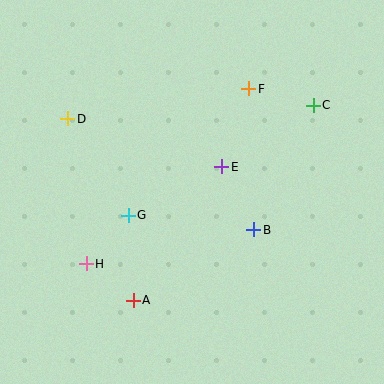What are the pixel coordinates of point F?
Point F is at (249, 89).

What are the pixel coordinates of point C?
Point C is at (313, 105).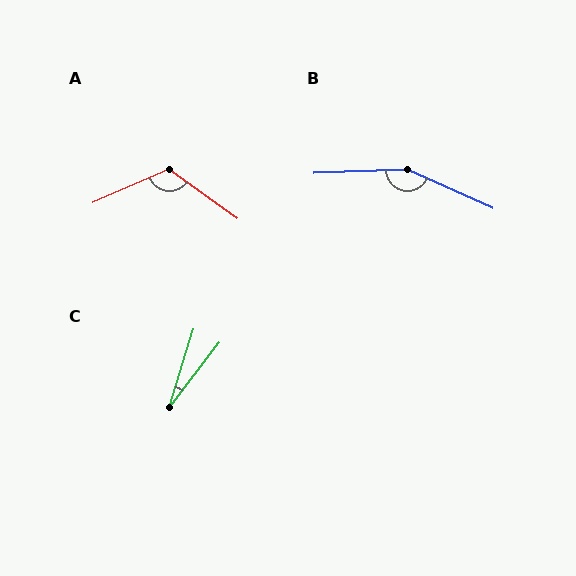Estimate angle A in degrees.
Approximately 121 degrees.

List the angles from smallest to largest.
C (20°), A (121°), B (154°).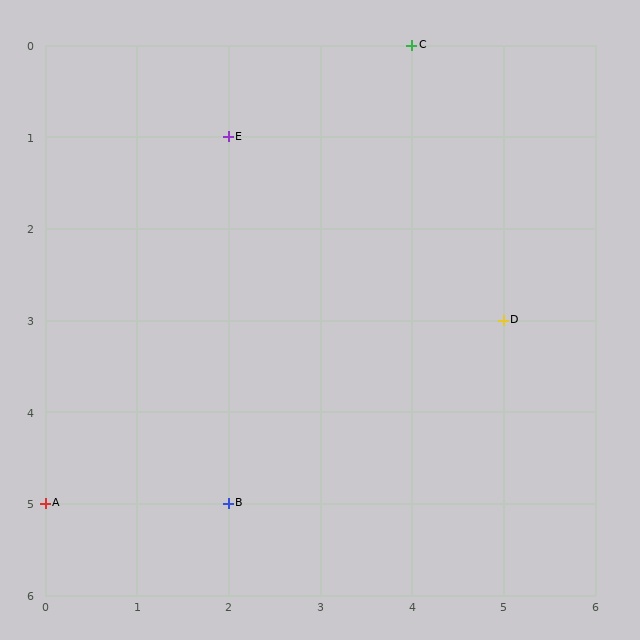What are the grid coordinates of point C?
Point C is at grid coordinates (4, 0).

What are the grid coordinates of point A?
Point A is at grid coordinates (0, 5).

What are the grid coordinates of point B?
Point B is at grid coordinates (2, 5).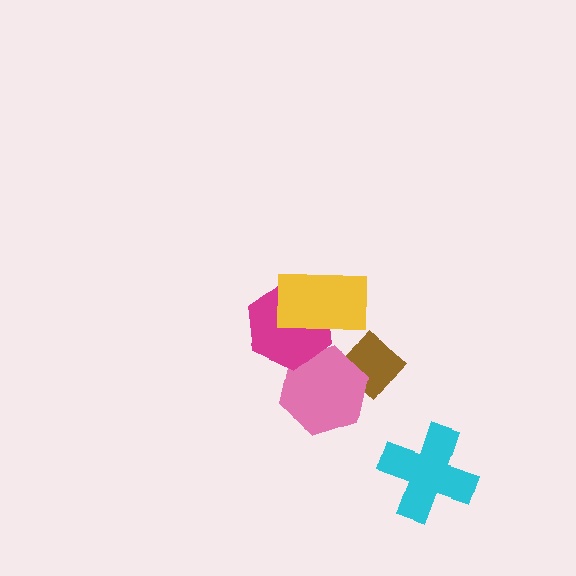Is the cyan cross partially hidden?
No, no other shape covers it.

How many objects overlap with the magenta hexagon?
2 objects overlap with the magenta hexagon.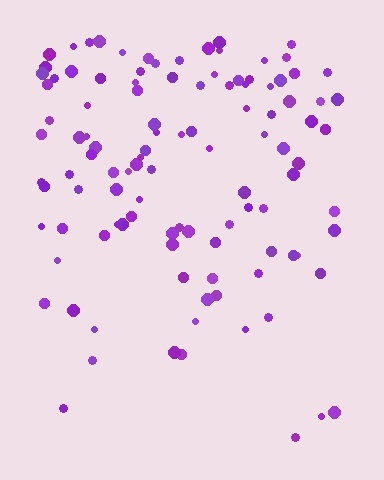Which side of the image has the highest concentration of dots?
The top.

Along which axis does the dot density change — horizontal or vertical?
Vertical.